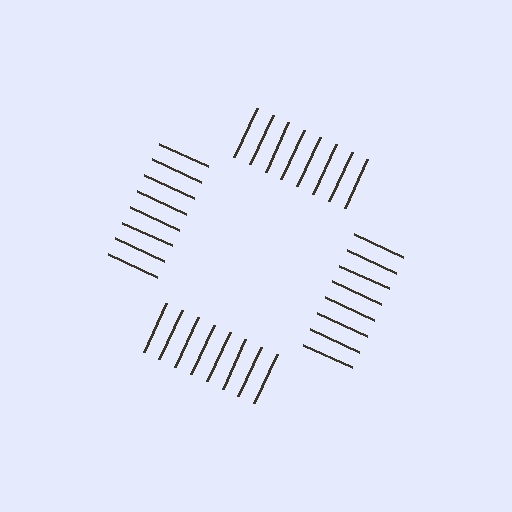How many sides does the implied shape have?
4 sides — the line-ends trace a square.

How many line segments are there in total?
32 — 8 along each of the 4 edges.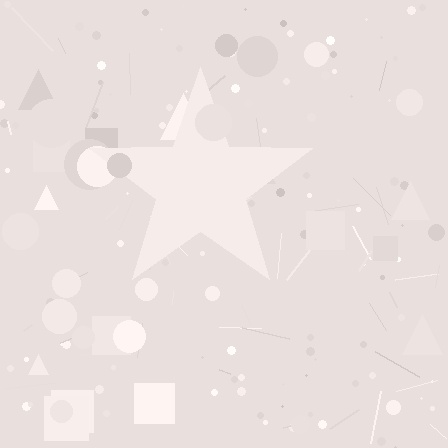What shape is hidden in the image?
A star is hidden in the image.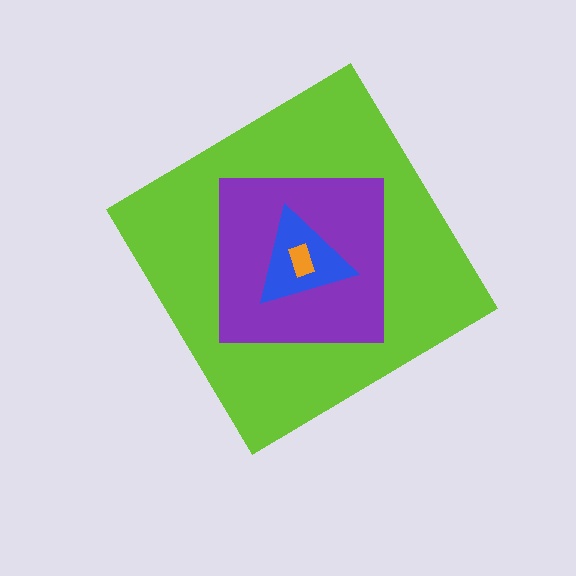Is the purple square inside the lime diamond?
Yes.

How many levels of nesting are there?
4.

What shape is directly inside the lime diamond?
The purple square.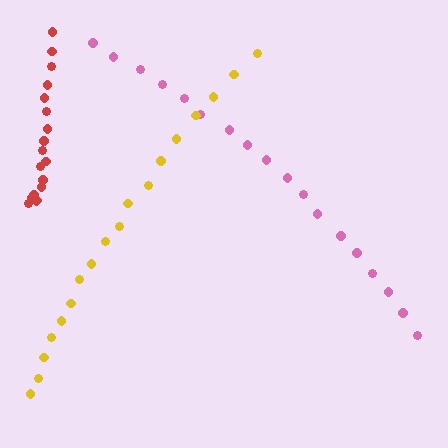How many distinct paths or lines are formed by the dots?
There are 3 distinct paths.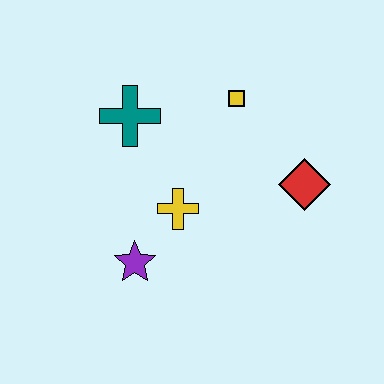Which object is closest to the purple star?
The yellow cross is closest to the purple star.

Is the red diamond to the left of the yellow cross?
No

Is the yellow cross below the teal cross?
Yes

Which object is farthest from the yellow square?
The purple star is farthest from the yellow square.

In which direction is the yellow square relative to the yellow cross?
The yellow square is above the yellow cross.